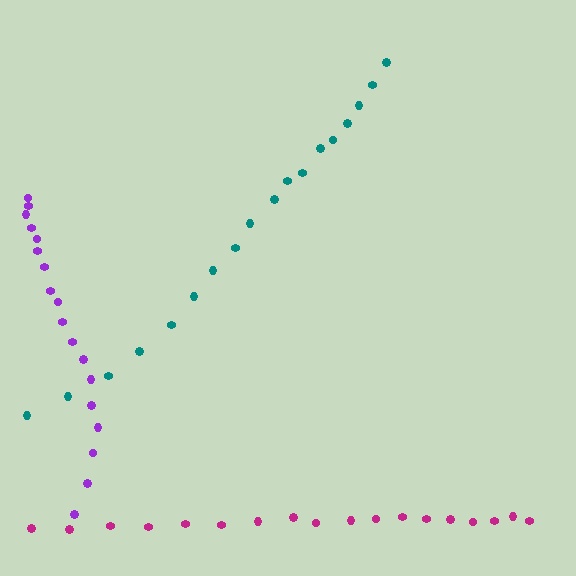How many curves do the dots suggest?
There are 3 distinct paths.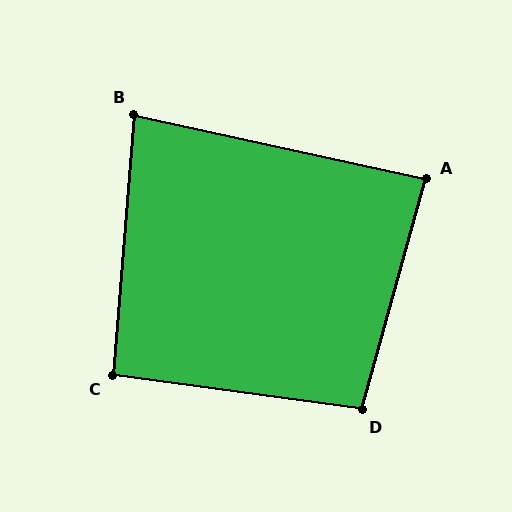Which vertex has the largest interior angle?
D, at approximately 98 degrees.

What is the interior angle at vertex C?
Approximately 93 degrees (approximately right).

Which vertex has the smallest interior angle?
B, at approximately 82 degrees.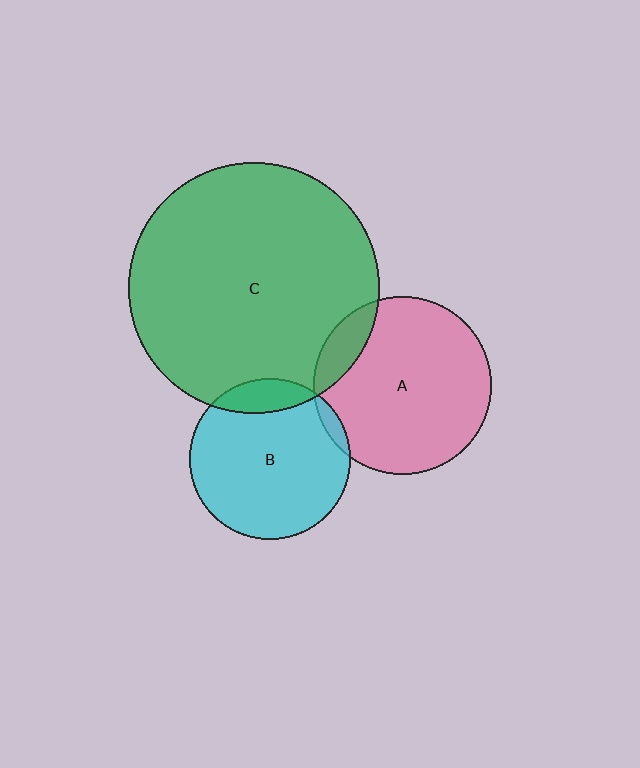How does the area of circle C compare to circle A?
Approximately 2.0 times.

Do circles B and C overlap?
Yes.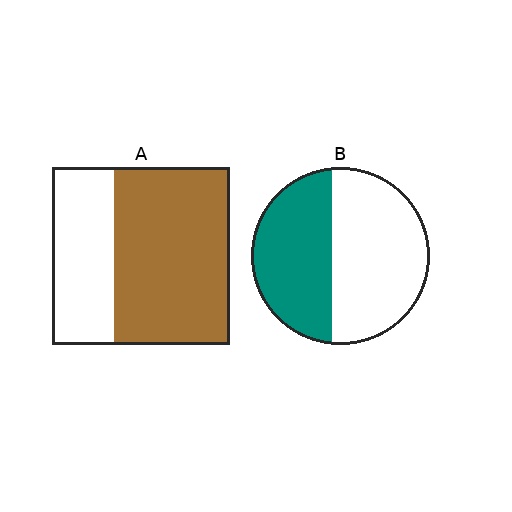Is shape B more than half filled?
No.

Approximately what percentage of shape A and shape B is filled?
A is approximately 65% and B is approximately 45%.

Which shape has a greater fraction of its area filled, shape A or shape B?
Shape A.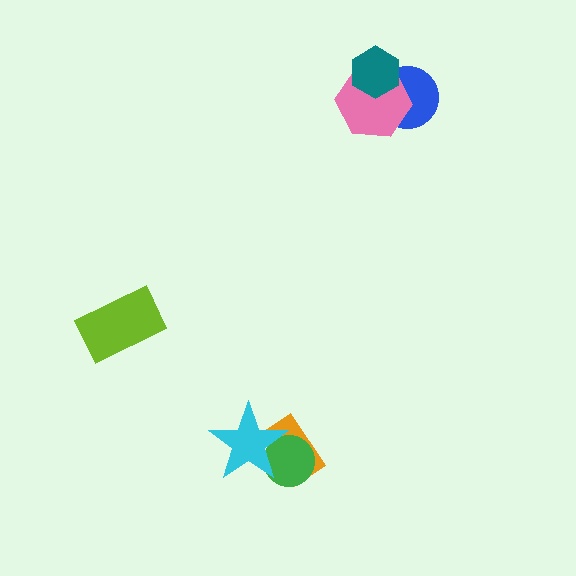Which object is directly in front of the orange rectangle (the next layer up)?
The green circle is directly in front of the orange rectangle.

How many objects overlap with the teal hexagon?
2 objects overlap with the teal hexagon.